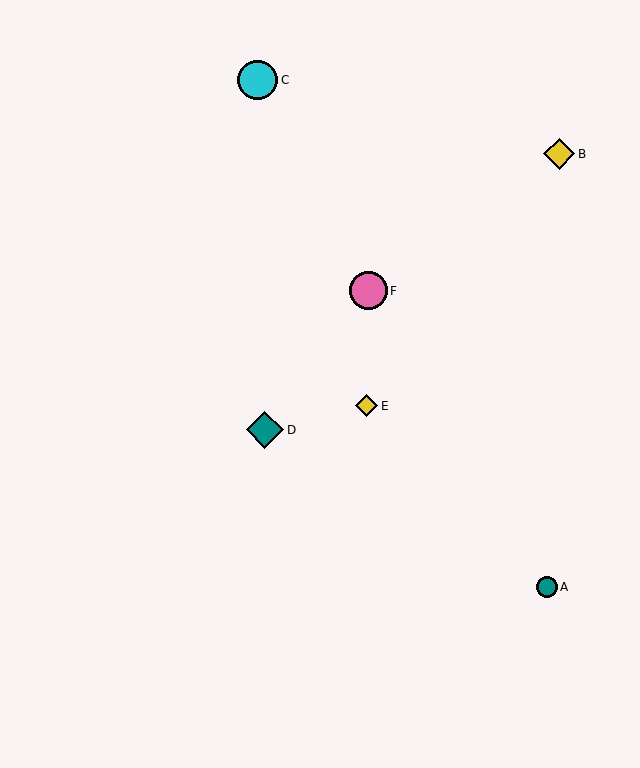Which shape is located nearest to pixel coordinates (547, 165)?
The yellow diamond (labeled B) at (559, 154) is nearest to that location.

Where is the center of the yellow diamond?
The center of the yellow diamond is at (559, 154).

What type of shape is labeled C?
Shape C is a cyan circle.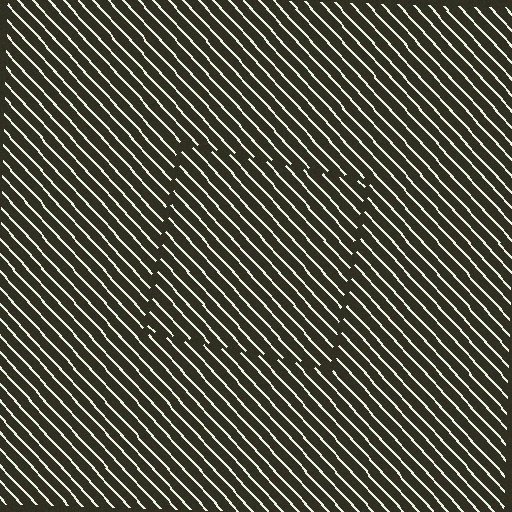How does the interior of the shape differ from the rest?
The interior of the shape contains the same grating, shifted by half a period — the contour is defined by the phase discontinuity where line-ends from the inner and outer gratings abut.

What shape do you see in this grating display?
An illusory square. The interior of the shape contains the same grating, shifted by half a period — the contour is defined by the phase discontinuity where line-ends from the inner and outer gratings abut.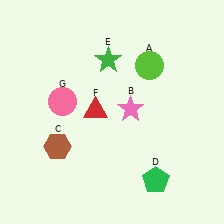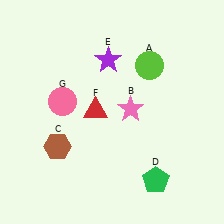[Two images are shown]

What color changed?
The star (E) changed from green in Image 1 to purple in Image 2.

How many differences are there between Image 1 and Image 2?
There is 1 difference between the two images.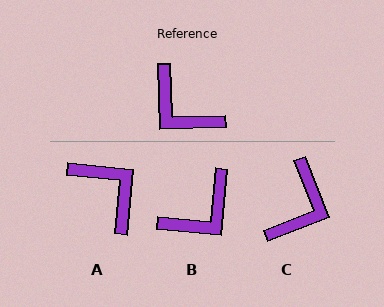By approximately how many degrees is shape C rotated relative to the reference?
Approximately 110 degrees counter-clockwise.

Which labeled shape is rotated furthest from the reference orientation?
A, about 173 degrees away.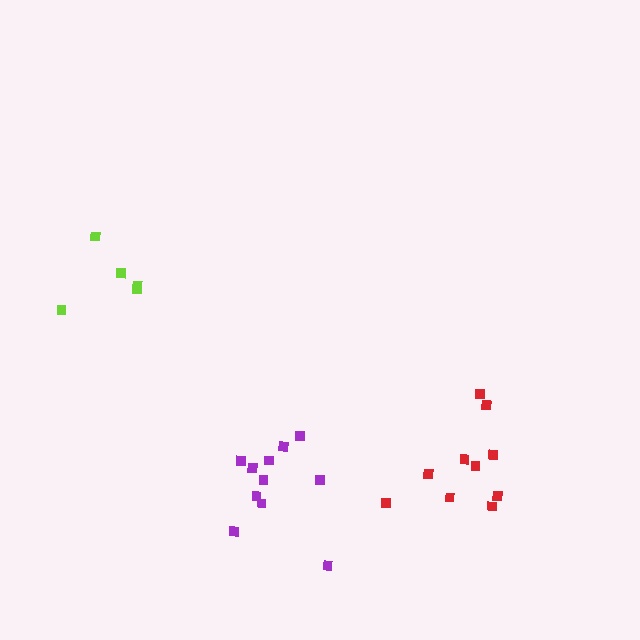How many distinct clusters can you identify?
There are 3 distinct clusters.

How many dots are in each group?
Group 1: 5 dots, Group 2: 11 dots, Group 3: 10 dots (26 total).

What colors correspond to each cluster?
The clusters are colored: lime, purple, red.